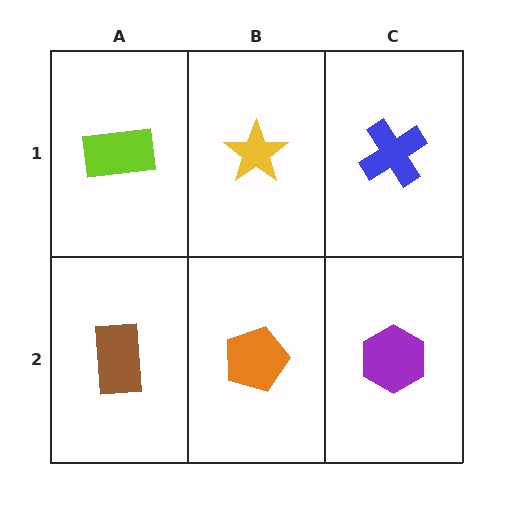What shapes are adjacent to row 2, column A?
A lime rectangle (row 1, column A), an orange pentagon (row 2, column B).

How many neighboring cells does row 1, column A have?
2.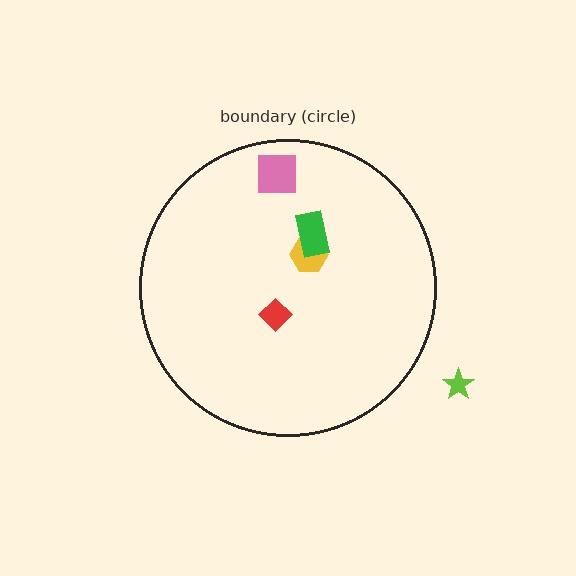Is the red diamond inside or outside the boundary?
Inside.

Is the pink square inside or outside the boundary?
Inside.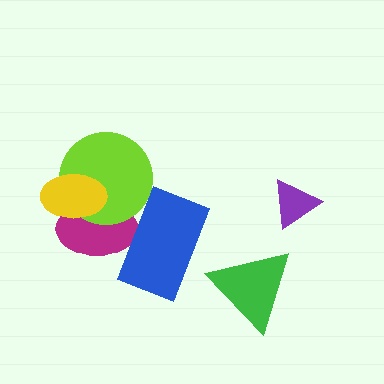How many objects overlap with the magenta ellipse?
3 objects overlap with the magenta ellipse.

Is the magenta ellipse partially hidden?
Yes, it is partially covered by another shape.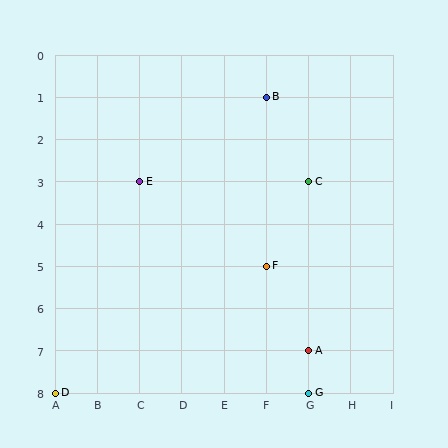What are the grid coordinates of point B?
Point B is at grid coordinates (F, 1).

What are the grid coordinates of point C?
Point C is at grid coordinates (G, 3).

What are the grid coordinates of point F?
Point F is at grid coordinates (F, 5).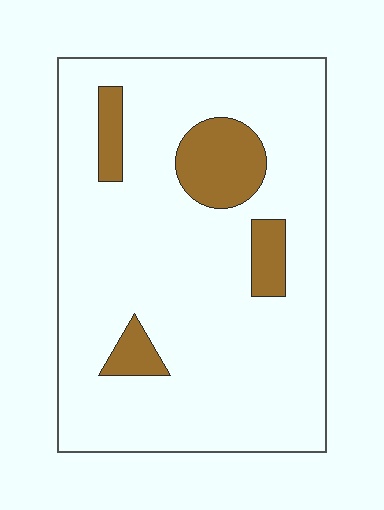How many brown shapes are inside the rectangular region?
4.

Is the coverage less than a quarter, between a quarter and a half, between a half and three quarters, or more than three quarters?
Less than a quarter.